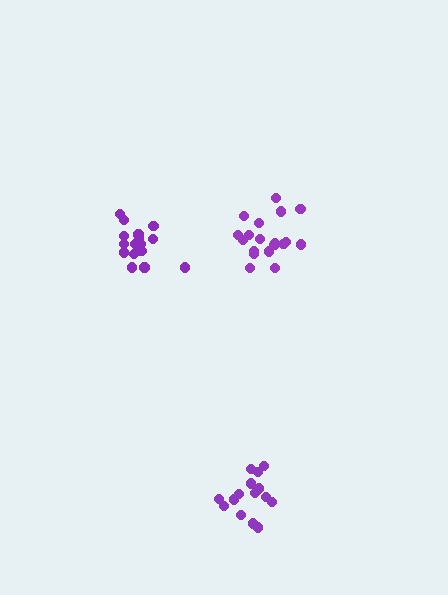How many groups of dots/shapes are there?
There are 3 groups.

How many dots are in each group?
Group 1: 19 dots, Group 2: 17 dots, Group 3: 15 dots (51 total).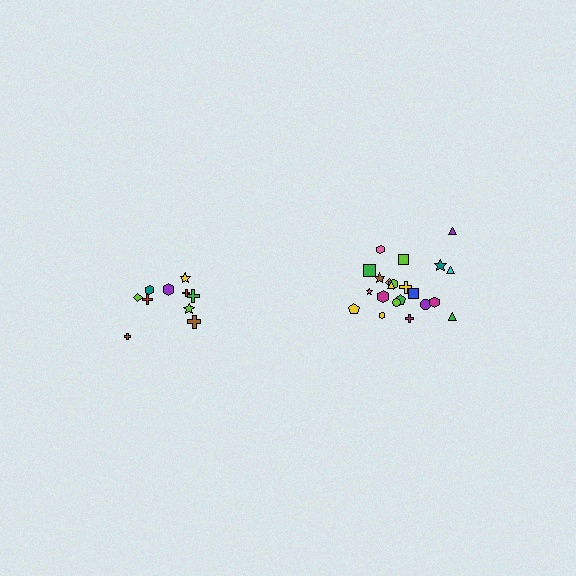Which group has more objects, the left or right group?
The right group.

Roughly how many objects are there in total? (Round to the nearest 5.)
Roughly 30 objects in total.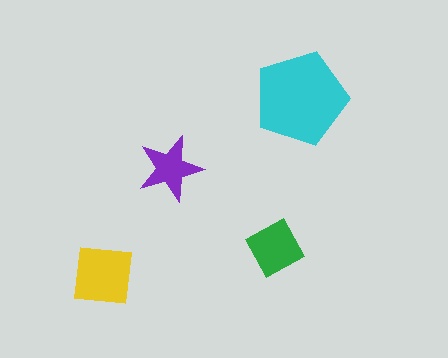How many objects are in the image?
There are 4 objects in the image.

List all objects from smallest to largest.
The purple star, the green diamond, the yellow square, the cyan pentagon.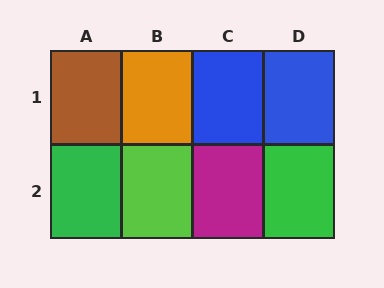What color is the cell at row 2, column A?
Green.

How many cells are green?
2 cells are green.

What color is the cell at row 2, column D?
Green.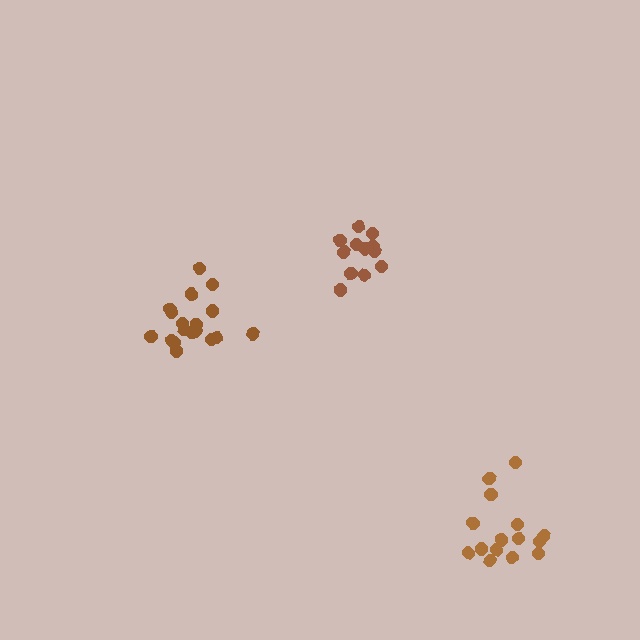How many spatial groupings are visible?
There are 3 spatial groupings.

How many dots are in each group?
Group 1: 15 dots, Group 2: 12 dots, Group 3: 18 dots (45 total).